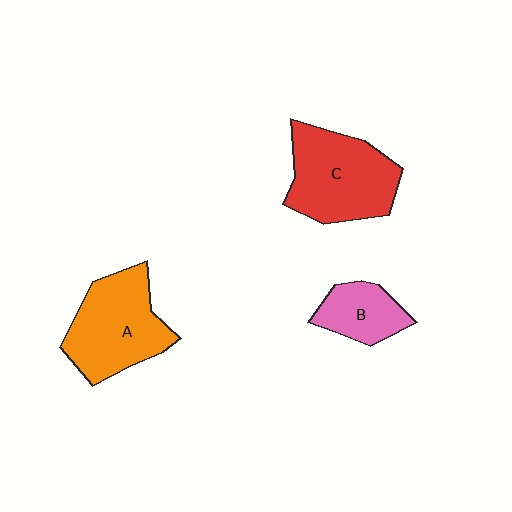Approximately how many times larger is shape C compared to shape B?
Approximately 2.0 times.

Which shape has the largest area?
Shape C (red).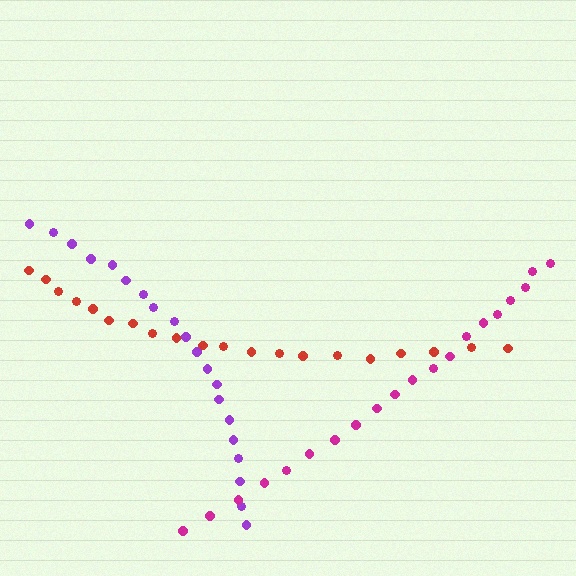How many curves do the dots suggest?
There are 3 distinct paths.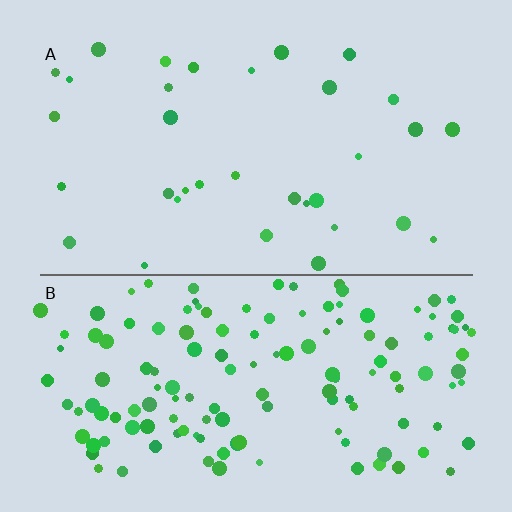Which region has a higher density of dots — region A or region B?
B (the bottom).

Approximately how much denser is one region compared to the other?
Approximately 4.3× — region B over region A.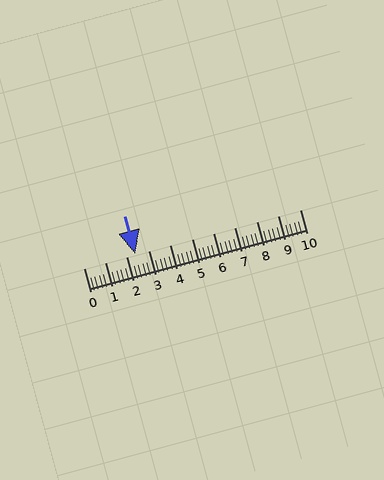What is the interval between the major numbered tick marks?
The major tick marks are spaced 1 units apart.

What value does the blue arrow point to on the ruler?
The blue arrow points to approximately 2.4.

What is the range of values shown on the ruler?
The ruler shows values from 0 to 10.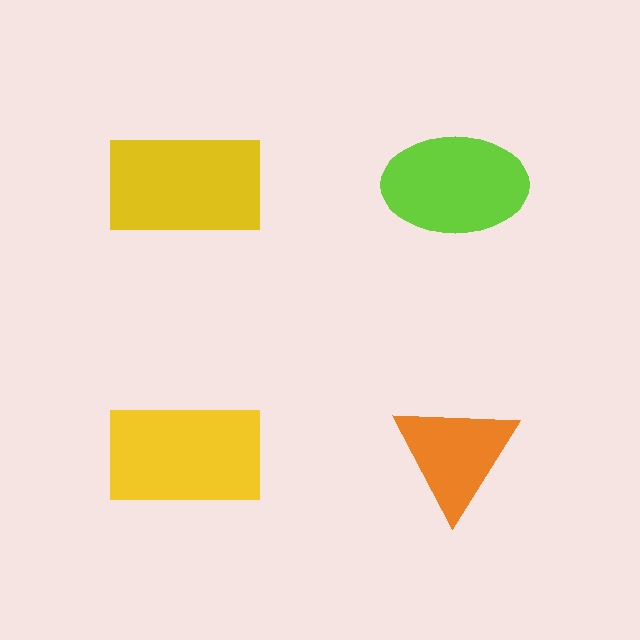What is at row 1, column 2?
A lime ellipse.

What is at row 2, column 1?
A yellow rectangle.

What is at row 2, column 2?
An orange triangle.